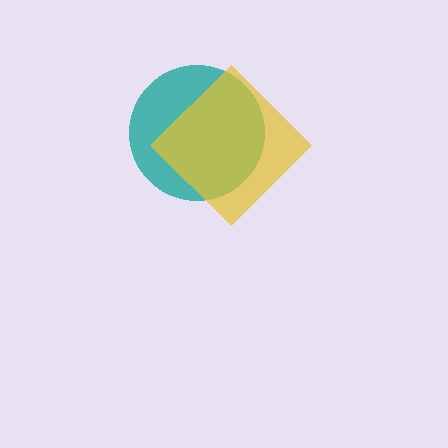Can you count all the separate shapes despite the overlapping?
Yes, there are 2 separate shapes.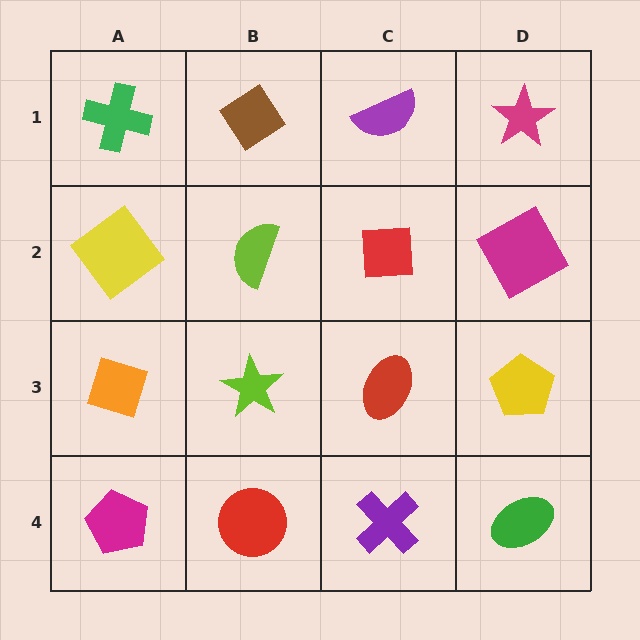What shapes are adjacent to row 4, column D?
A yellow pentagon (row 3, column D), a purple cross (row 4, column C).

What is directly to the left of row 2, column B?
A yellow diamond.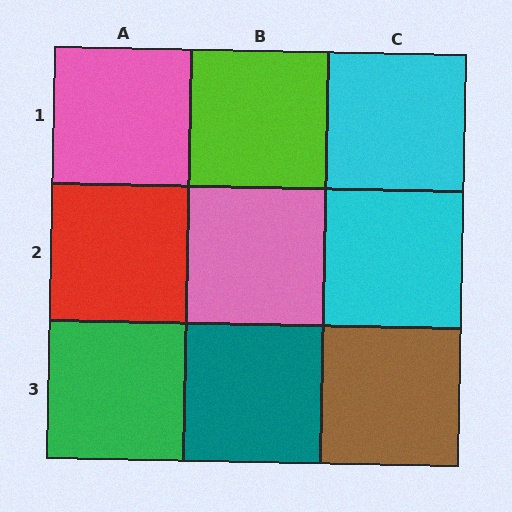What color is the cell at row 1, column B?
Lime.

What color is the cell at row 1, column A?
Pink.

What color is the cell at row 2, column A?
Red.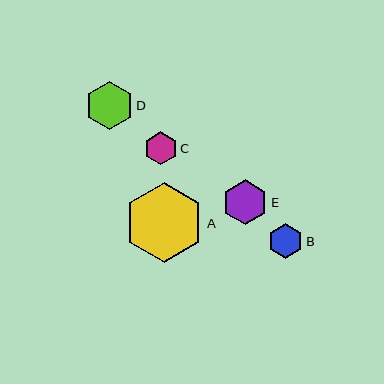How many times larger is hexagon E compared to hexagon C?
Hexagon E is approximately 1.4 times the size of hexagon C.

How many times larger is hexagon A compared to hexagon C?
Hexagon A is approximately 2.4 times the size of hexagon C.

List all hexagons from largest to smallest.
From largest to smallest: A, D, E, B, C.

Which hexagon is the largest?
Hexagon A is the largest with a size of approximately 80 pixels.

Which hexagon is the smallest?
Hexagon C is the smallest with a size of approximately 33 pixels.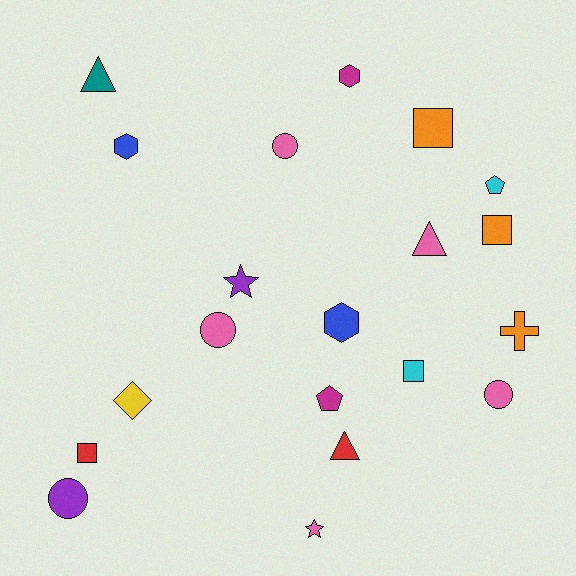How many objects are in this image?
There are 20 objects.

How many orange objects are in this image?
There are 3 orange objects.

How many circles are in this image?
There are 4 circles.